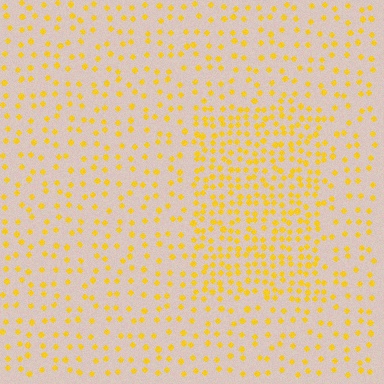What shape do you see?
I see a rectangle.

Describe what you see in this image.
The image contains small yellow elements arranged at two different densities. A rectangle-shaped region is visible where the elements are more densely packed than the surrounding area.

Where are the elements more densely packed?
The elements are more densely packed inside the rectangle boundary.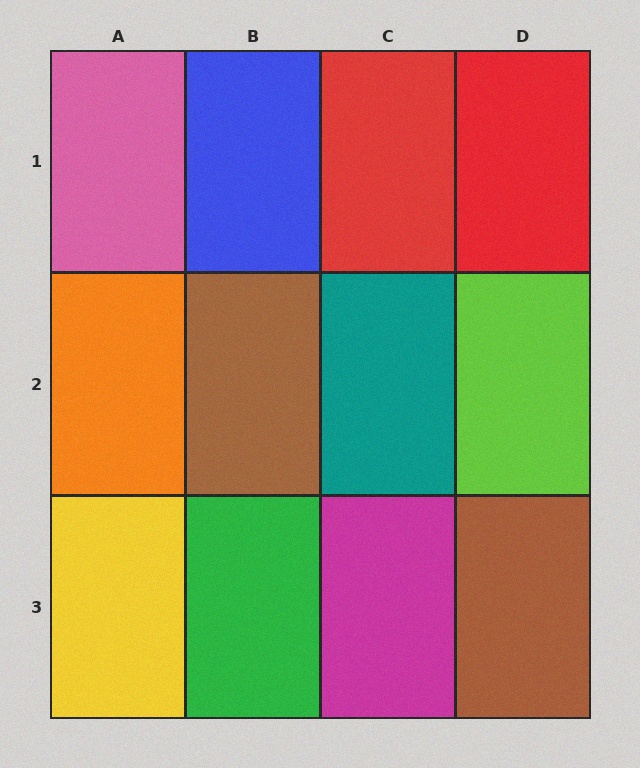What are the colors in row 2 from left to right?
Orange, brown, teal, lime.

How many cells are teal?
1 cell is teal.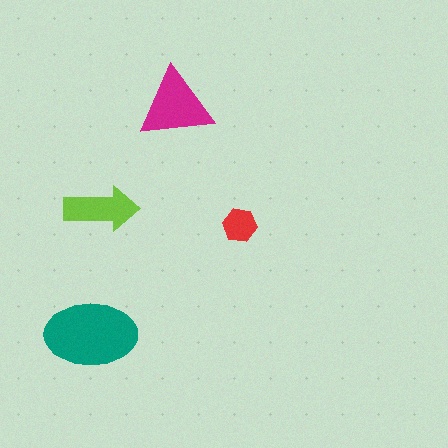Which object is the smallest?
The red hexagon.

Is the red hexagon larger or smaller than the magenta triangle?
Smaller.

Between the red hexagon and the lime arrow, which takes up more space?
The lime arrow.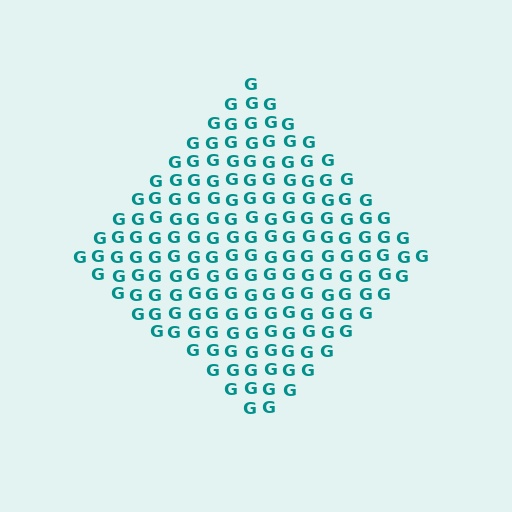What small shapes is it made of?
It is made of small letter G's.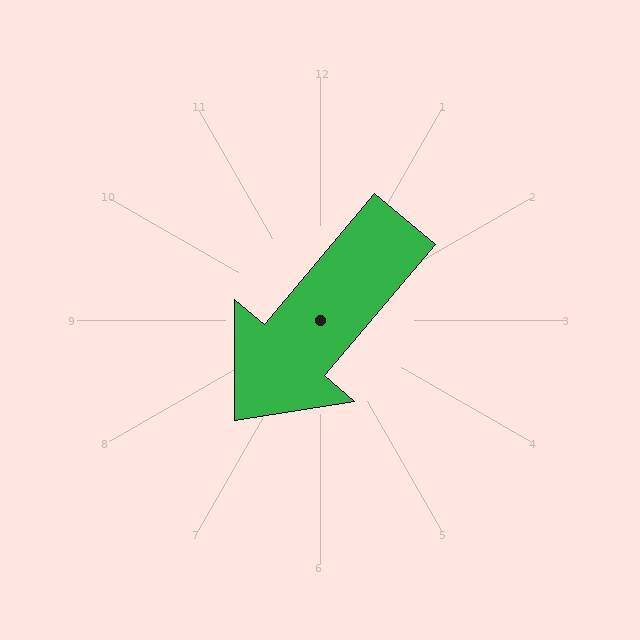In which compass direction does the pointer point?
Southwest.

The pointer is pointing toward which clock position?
Roughly 7 o'clock.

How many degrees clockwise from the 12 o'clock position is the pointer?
Approximately 220 degrees.